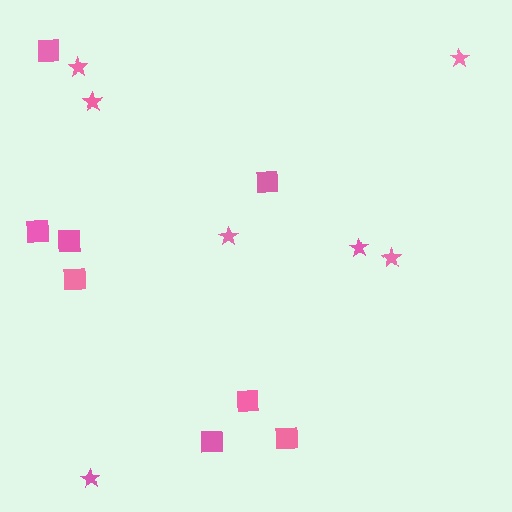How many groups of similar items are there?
There are 2 groups: one group of squares (8) and one group of stars (7).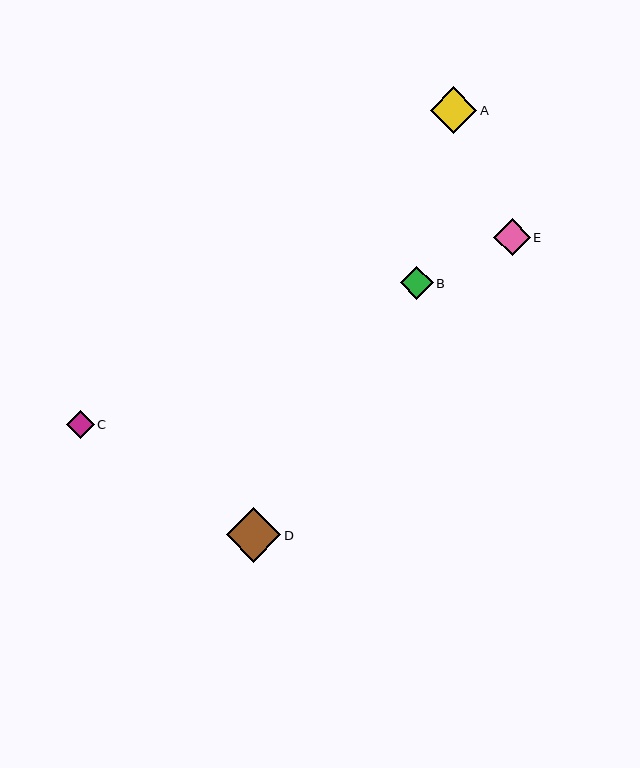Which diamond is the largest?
Diamond D is the largest with a size of approximately 54 pixels.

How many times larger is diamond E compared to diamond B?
Diamond E is approximately 1.1 times the size of diamond B.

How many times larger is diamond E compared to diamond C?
Diamond E is approximately 1.3 times the size of diamond C.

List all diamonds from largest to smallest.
From largest to smallest: D, A, E, B, C.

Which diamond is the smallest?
Diamond C is the smallest with a size of approximately 28 pixels.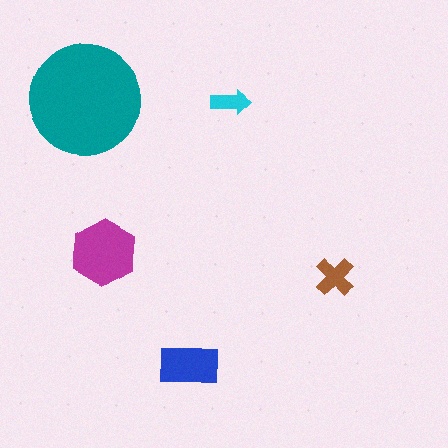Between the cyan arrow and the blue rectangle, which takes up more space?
The blue rectangle.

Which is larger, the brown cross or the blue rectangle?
The blue rectangle.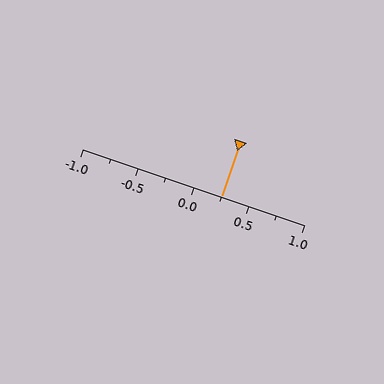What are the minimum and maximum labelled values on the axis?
The axis runs from -1.0 to 1.0.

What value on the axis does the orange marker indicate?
The marker indicates approximately 0.25.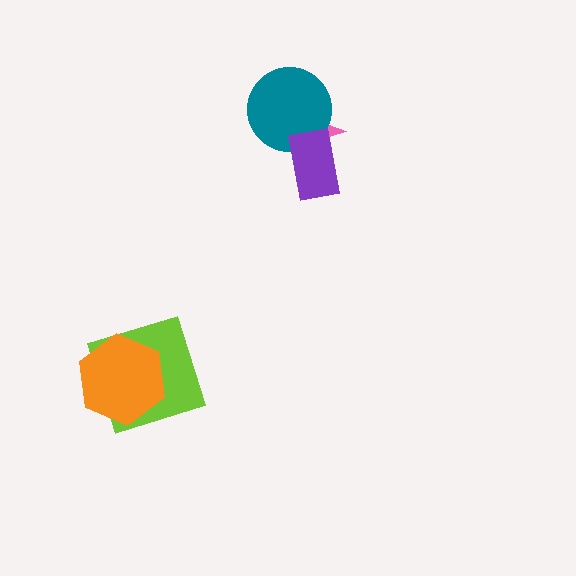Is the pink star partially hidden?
Yes, it is partially covered by another shape.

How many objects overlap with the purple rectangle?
2 objects overlap with the purple rectangle.